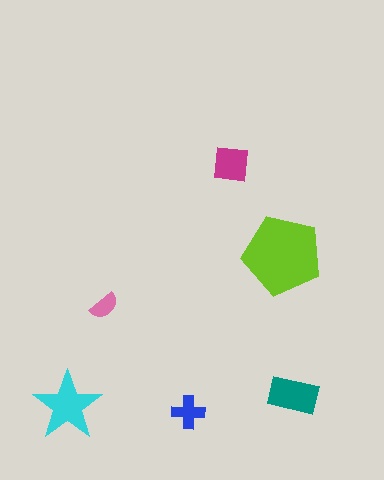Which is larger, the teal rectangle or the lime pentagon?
The lime pentagon.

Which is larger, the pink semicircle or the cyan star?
The cyan star.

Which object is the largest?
The lime pentagon.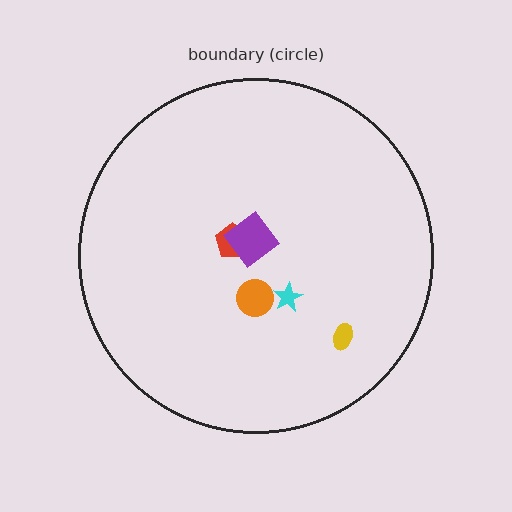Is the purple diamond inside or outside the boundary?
Inside.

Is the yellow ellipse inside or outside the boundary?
Inside.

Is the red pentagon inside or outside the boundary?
Inside.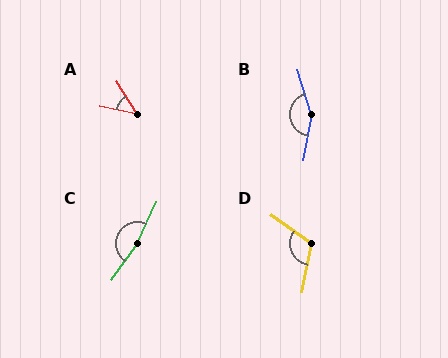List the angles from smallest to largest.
A (45°), D (115°), B (153°), C (169°).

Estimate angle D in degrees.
Approximately 115 degrees.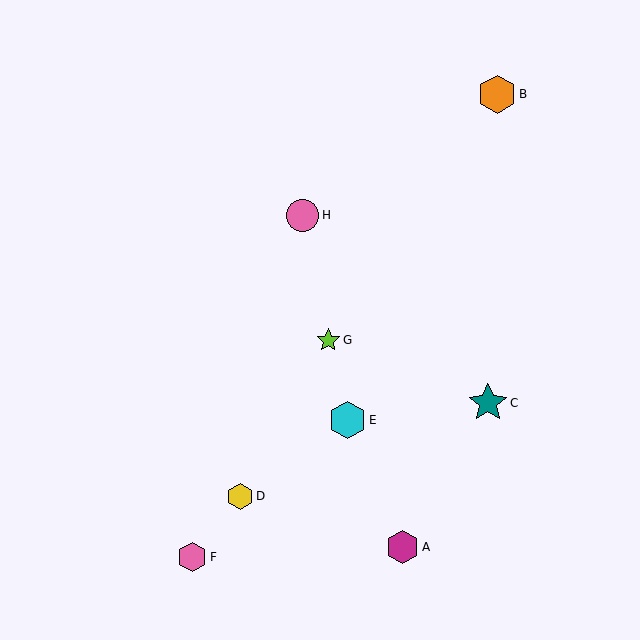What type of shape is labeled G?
Shape G is a lime star.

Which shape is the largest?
The teal star (labeled C) is the largest.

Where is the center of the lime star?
The center of the lime star is at (328, 340).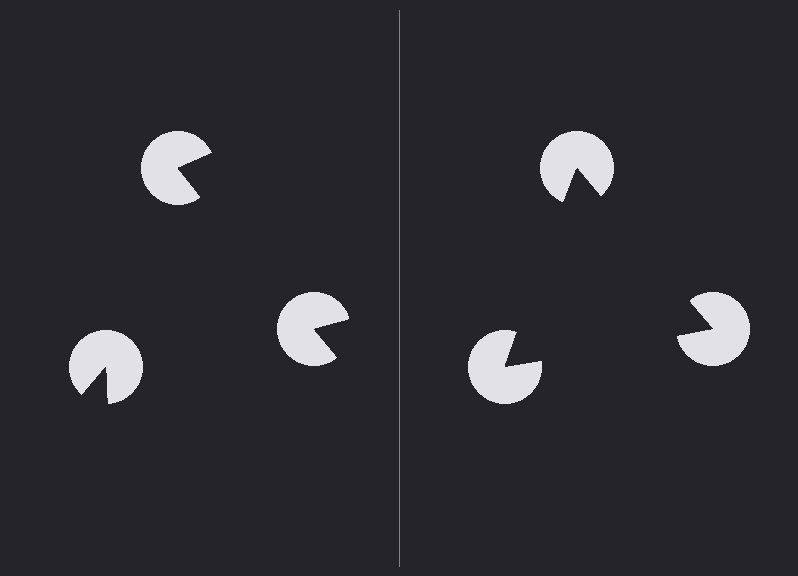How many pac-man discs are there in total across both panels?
6 — 3 on each side.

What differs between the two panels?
The pac-man discs are positioned identically on both sides; only the wedge orientations differ. On the right they align to a triangle; on the left they are misaligned.